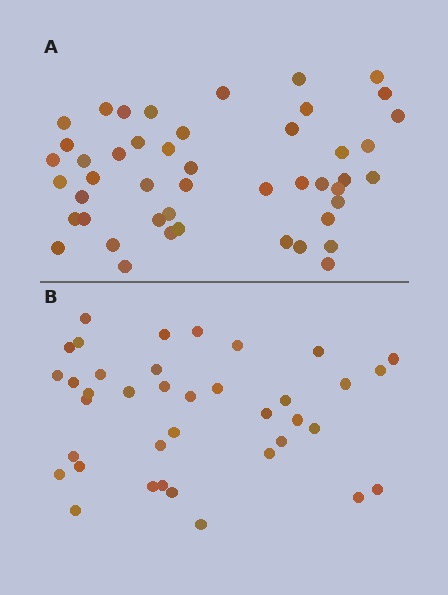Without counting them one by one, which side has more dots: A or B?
Region A (the top region) has more dots.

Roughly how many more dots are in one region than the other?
Region A has roughly 8 or so more dots than region B.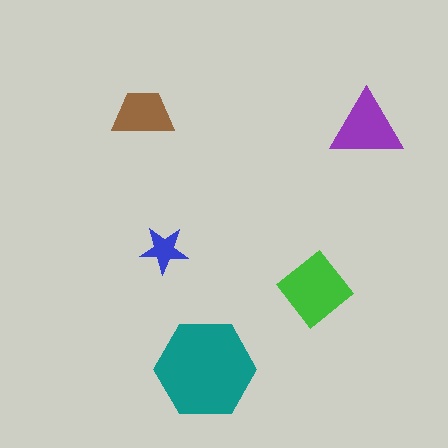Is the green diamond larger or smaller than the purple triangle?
Larger.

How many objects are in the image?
There are 5 objects in the image.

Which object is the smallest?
The blue star.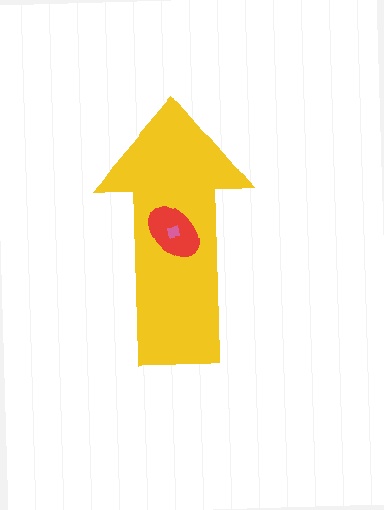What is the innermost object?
The pink square.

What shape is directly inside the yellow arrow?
The red ellipse.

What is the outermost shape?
The yellow arrow.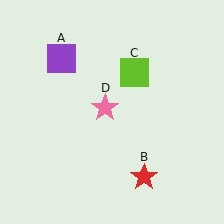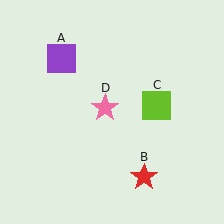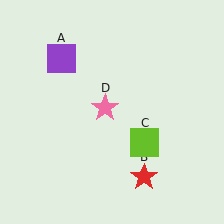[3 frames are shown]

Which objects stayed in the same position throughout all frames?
Purple square (object A) and red star (object B) and pink star (object D) remained stationary.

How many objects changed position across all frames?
1 object changed position: lime square (object C).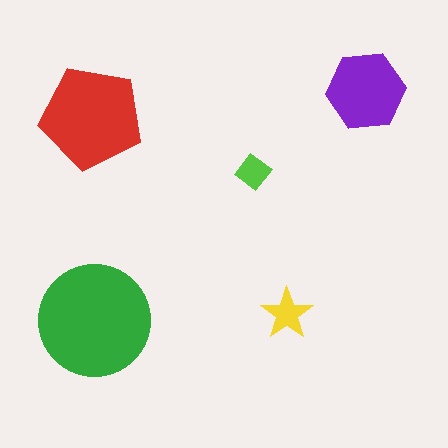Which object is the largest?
The green circle.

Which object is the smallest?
The lime diamond.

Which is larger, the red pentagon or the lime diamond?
The red pentagon.